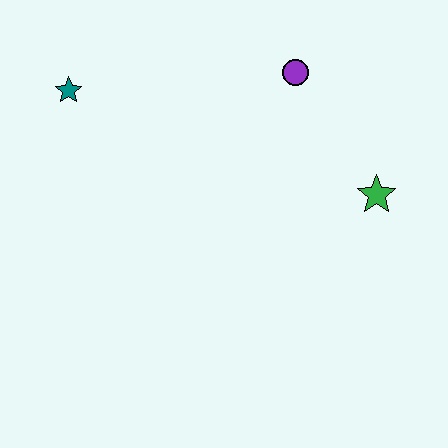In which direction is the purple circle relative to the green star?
The purple circle is above the green star.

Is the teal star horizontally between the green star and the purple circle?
No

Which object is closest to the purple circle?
The green star is closest to the purple circle.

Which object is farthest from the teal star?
The green star is farthest from the teal star.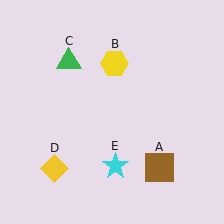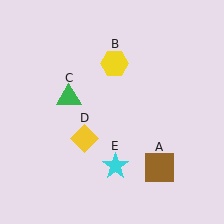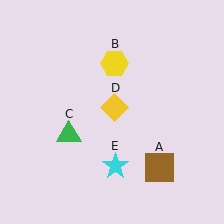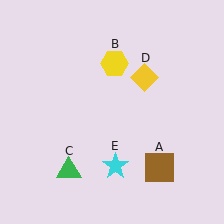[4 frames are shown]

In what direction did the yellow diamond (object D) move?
The yellow diamond (object D) moved up and to the right.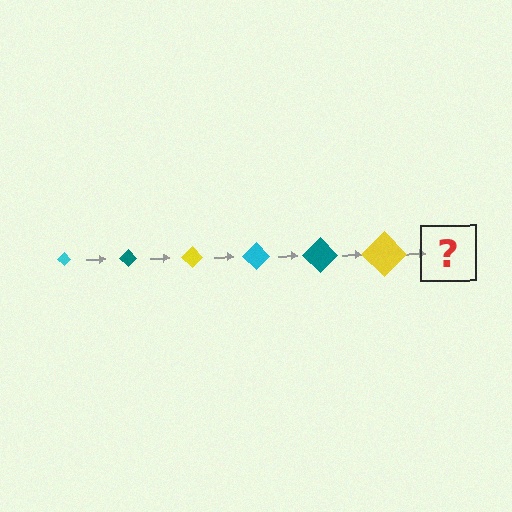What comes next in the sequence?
The next element should be a cyan diamond, larger than the previous one.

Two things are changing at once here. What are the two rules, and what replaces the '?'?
The two rules are that the diamond grows larger each step and the color cycles through cyan, teal, and yellow. The '?' should be a cyan diamond, larger than the previous one.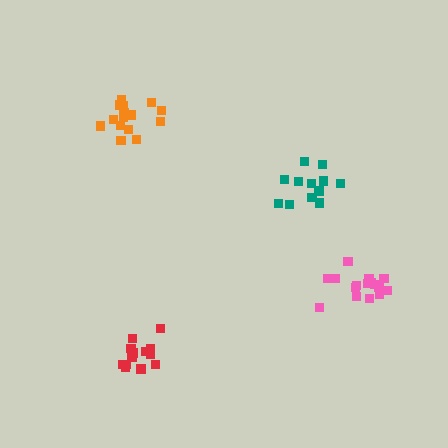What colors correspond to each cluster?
The clusters are colored: red, teal, orange, pink.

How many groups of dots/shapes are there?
There are 4 groups.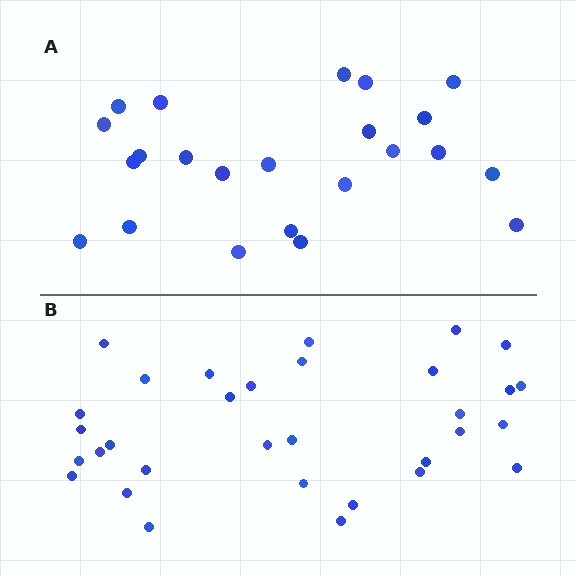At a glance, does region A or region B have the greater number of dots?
Region B (the bottom region) has more dots.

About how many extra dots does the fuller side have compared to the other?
Region B has roughly 8 or so more dots than region A.